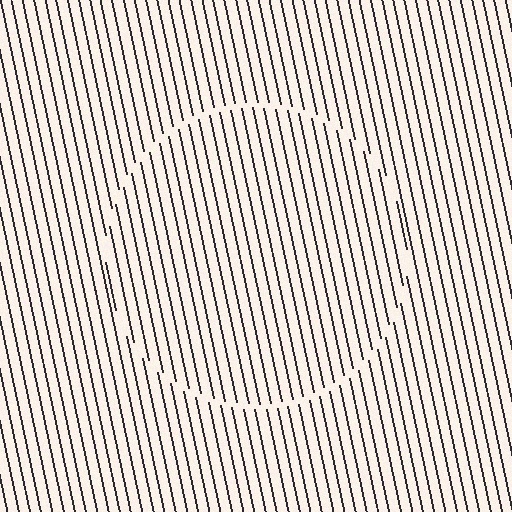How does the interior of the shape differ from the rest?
The interior of the shape contains the same grating, shifted by half a period — the contour is defined by the phase discontinuity where line-ends from the inner and outer gratings abut.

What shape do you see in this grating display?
An illusory circle. The interior of the shape contains the same grating, shifted by half a period — the contour is defined by the phase discontinuity where line-ends from the inner and outer gratings abut.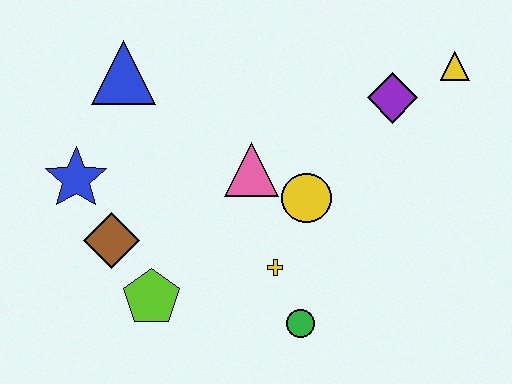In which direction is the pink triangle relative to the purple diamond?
The pink triangle is to the left of the purple diamond.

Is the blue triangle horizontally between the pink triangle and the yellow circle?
No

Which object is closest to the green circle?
The yellow cross is closest to the green circle.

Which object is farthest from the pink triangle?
The yellow triangle is farthest from the pink triangle.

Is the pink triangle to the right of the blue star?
Yes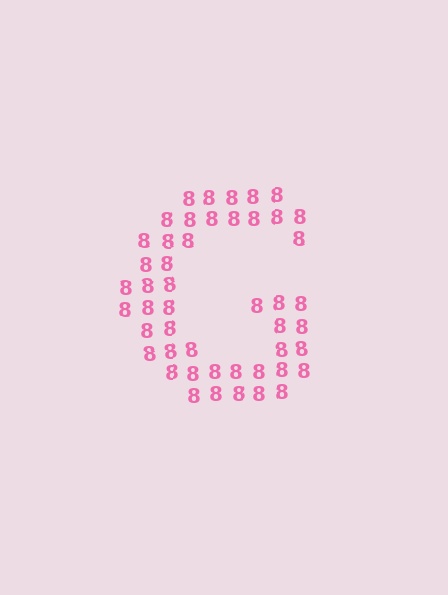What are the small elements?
The small elements are digit 8's.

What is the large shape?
The large shape is the letter G.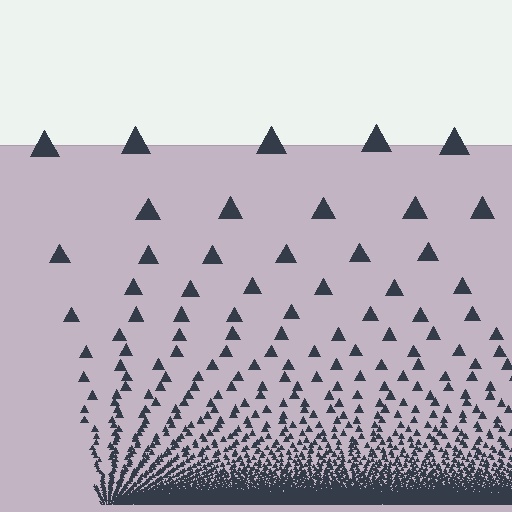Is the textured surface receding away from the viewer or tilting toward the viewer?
The surface appears to tilt toward the viewer. Texture elements get larger and sparser toward the top.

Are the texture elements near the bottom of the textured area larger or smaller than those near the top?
Smaller. The gradient is inverted — elements near the bottom are smaller and denser.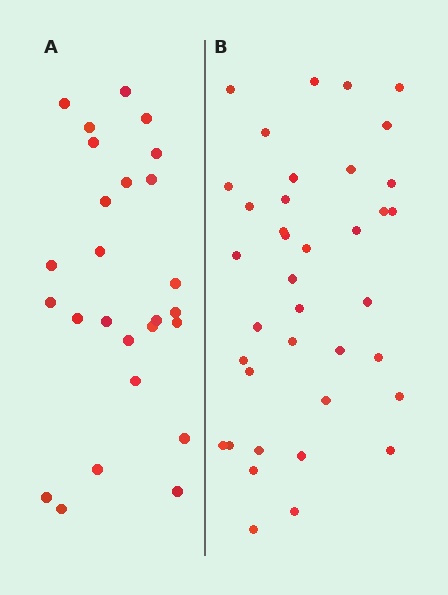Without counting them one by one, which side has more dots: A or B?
Region B (the right region) has more dots.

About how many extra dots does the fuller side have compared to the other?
Region B has roughly 12 or so more dots than region A.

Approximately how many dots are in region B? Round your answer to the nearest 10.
About 40 dots. (The exact count is 38, which rounds to 40.)